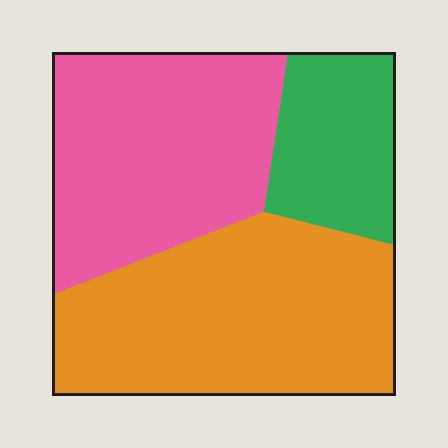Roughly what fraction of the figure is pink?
Pink covers roughly 40% of the figure.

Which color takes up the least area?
Green, at roughly 20%.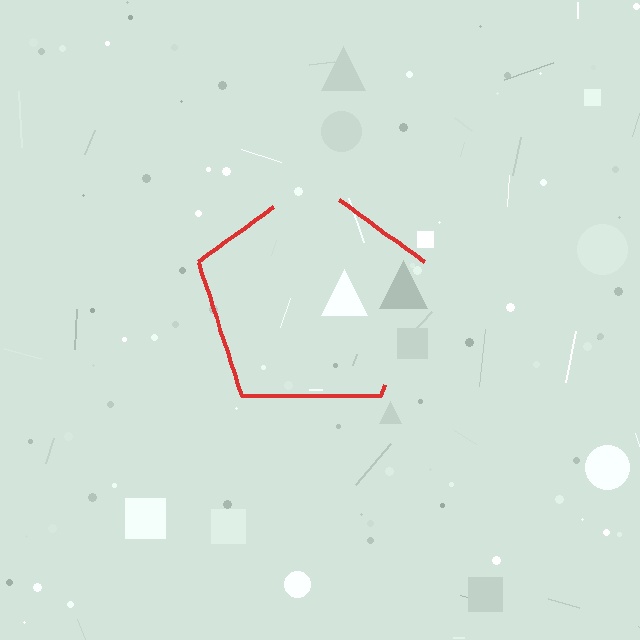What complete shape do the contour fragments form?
The contour fragments form a pentagon.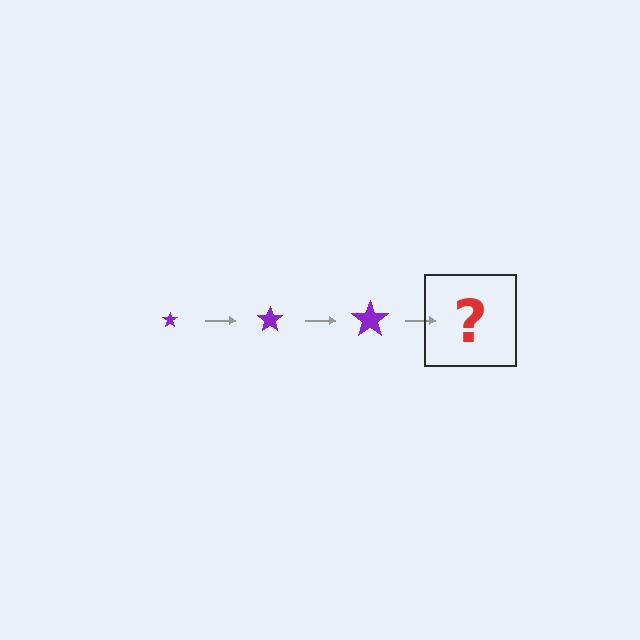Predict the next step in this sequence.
The next step is a purple star, larger than the previous one.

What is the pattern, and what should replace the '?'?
The pattern is that the star gets progressively larger each step. The '?' should be a purple star, larger than the previous one.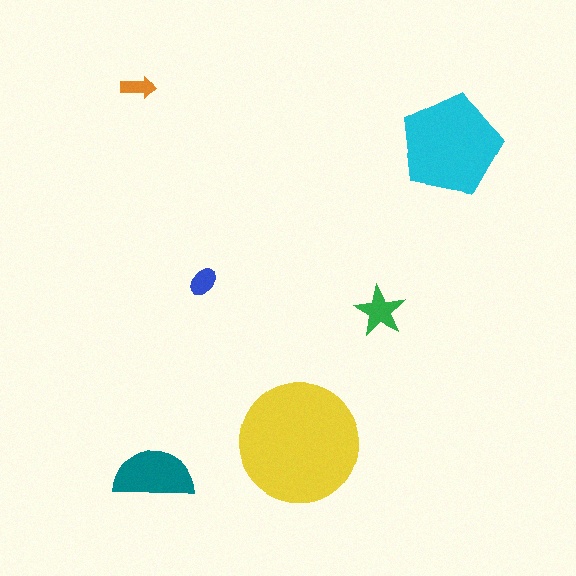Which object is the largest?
The yellow circle.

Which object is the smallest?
The orange arrow.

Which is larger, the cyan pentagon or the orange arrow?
The cyan pentagon.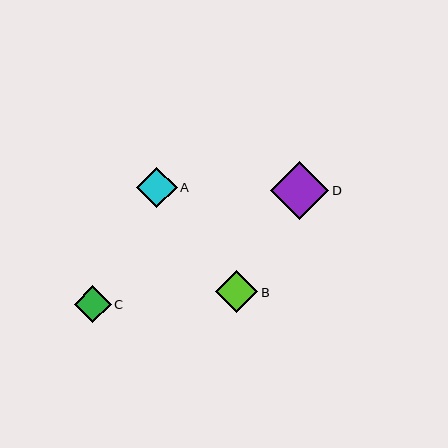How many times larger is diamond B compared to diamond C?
Diamond B is approximately 1.1 times the size of diamond C.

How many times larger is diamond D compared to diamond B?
Diamond D is approximately 1.4 times the size of diamond B.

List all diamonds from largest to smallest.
From largest to smallest: D, B, A, C.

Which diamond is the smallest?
Diamond C is the smallest with a size of approximately 37 pixels.